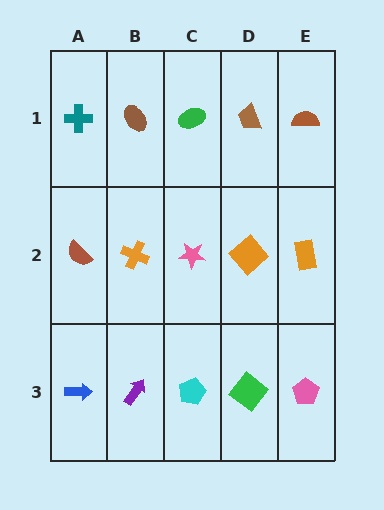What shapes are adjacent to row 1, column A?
A brown semicircle (row 2, column A), a brown ellipse (row 1, column B).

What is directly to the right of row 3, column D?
A pink pentagon.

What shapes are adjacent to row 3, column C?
A pink star (row 2, column C), a purple arrow (row 3, column B), a green diamond (row 3, column D).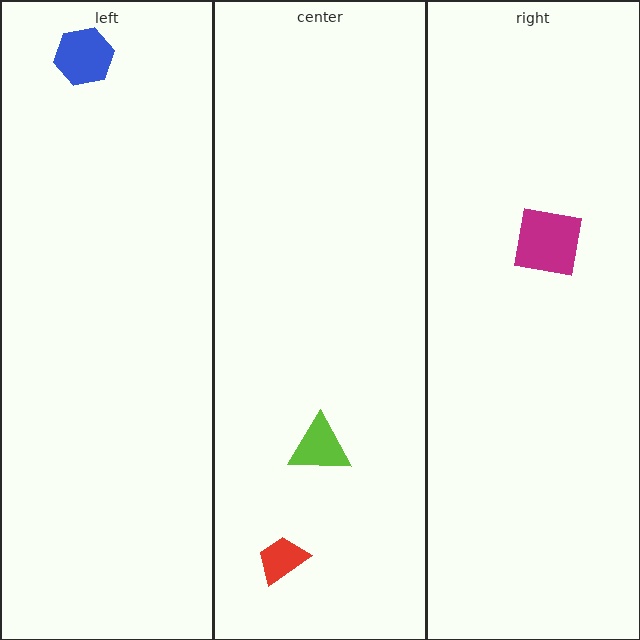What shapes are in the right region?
The magenta square.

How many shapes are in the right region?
1.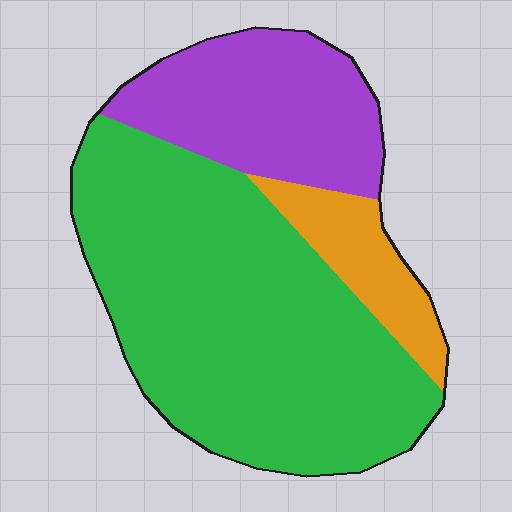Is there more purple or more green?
Green.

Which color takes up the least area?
Orange, at roughly 10%.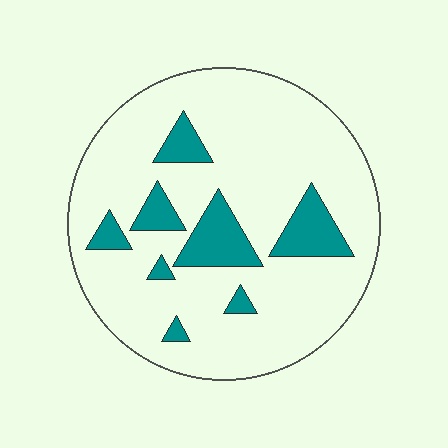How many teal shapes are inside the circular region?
8.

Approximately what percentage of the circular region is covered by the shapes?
Approximately 15%.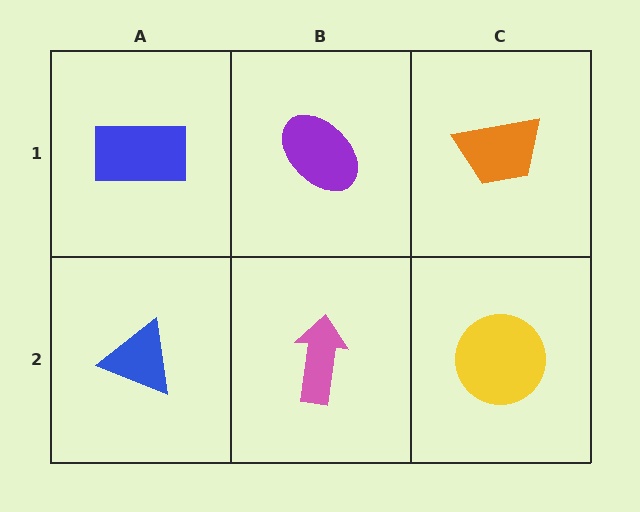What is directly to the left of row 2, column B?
A blue triangle.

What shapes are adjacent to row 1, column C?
A yellow circle (row 2, column C), a purple ellipse (row 1, column B).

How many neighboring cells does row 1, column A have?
2.